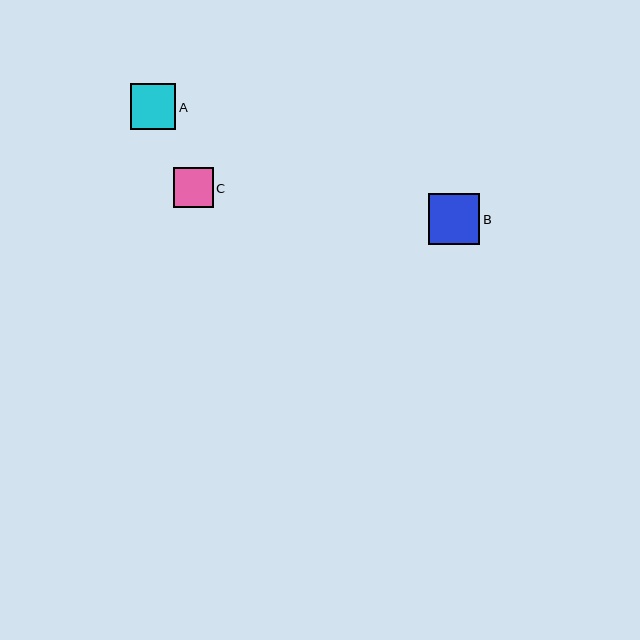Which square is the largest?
Square B is the largest with a size of approximately 51 pixels.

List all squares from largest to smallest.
From largest to smallest: B, A, C.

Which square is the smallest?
Square C is the smallest with a size of approximately 40 pixels.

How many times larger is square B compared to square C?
Square B is approximately 1.3 times the size of square C.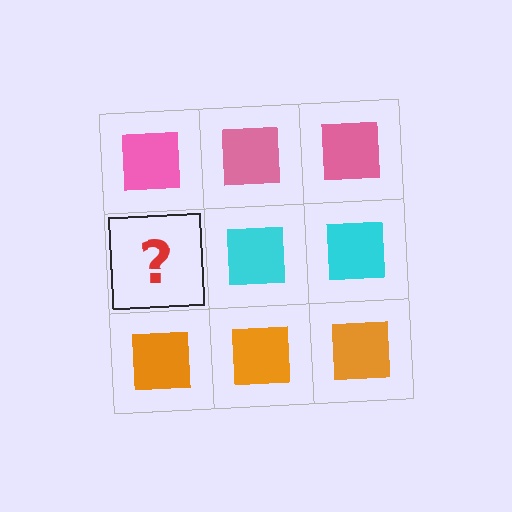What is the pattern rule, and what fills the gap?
The rule is that each row has a consistent color. The gap should be filled with a cyan square.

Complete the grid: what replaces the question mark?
The question mark should be replaced with a cyan square.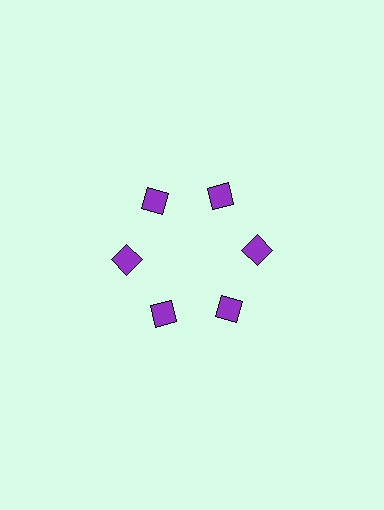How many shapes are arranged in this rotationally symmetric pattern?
There are 6 shapes, arranged in 6 groups of 1.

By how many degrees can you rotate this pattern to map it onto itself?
The pattern maps onto itself every 60 degrees of rotation.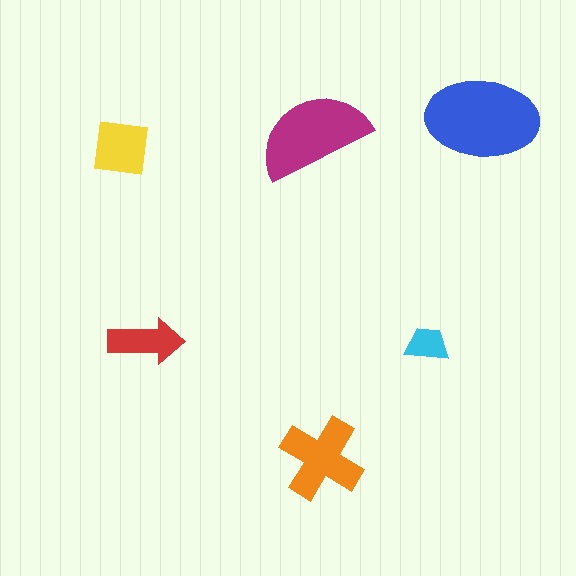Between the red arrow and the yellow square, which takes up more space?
The yellow square.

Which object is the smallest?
The cyan trapezoid.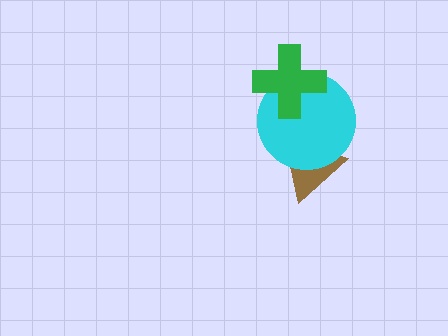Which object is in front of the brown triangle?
The cyan circle is in front of the brown triangle.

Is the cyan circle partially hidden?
Yes, it is partially covered by another shape.